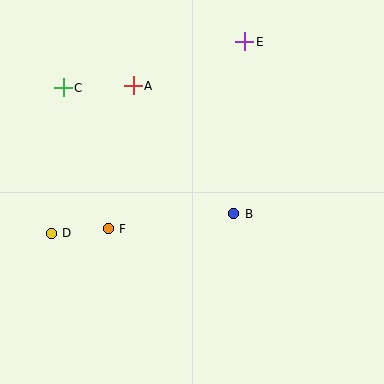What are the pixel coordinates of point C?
Point C is at (63, 88).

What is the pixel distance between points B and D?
The distance between B and D is 184 pixels.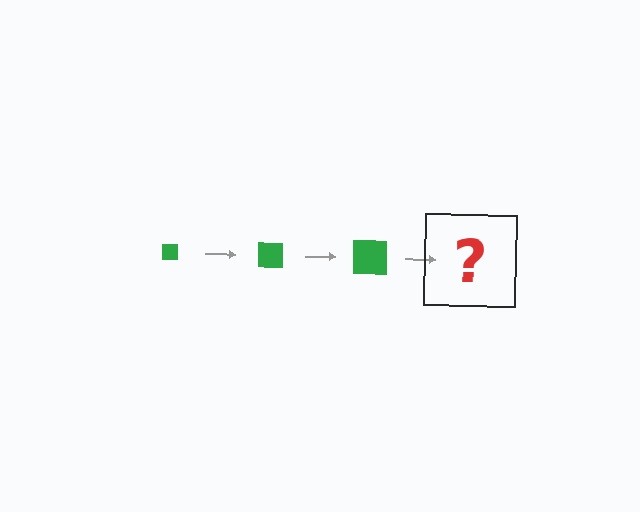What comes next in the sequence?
The next element should be a green square, larger than the previous one.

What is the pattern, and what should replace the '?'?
The pattern is that the square gets progressively larger each step. The '?' should be a green square, larger than the previous one.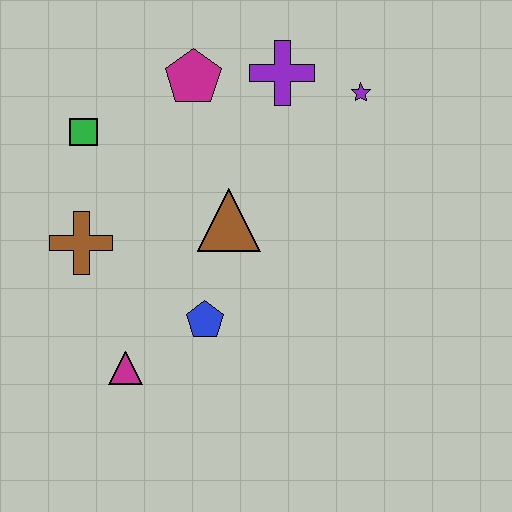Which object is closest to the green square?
The brown cross is closest to the green square.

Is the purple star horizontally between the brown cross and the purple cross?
No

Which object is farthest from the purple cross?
The magenta triangle is farthest from the purple cross.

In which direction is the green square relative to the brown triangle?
The green square is to the left of the brown triangle.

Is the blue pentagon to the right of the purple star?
No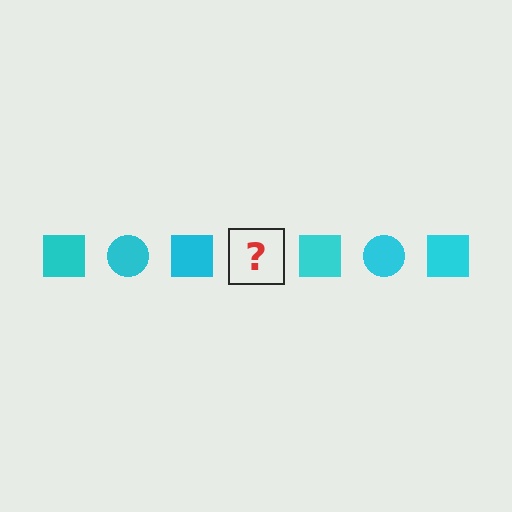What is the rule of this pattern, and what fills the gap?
The rule is that the pattern cycles through square, circle shapes in cyan. The gap should be filled with a cyan circle.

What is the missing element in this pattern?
The missing element is a cyan circle.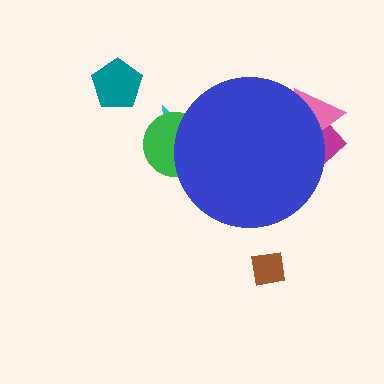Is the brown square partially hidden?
No, the brown square is fully visible.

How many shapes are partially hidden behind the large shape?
4 shapes are partially hidden.